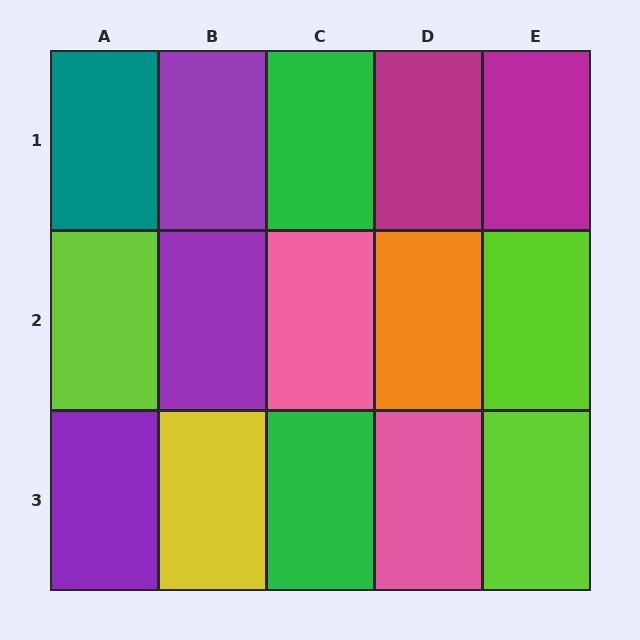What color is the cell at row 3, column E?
Lime.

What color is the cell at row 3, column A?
Purple.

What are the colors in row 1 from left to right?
Teal, purple, green, magenta, magenta.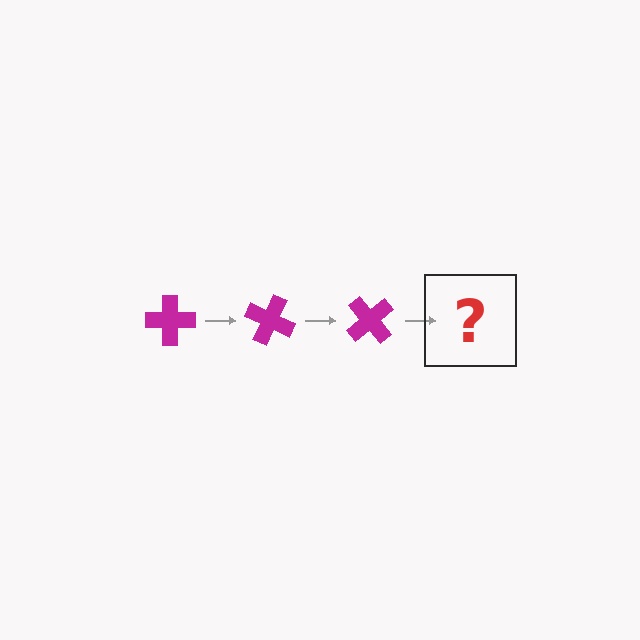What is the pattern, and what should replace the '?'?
The pattern is that the cross rotates 25 degrees each step. The '?' should be a magenta cross rotated 75 degrees.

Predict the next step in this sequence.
The next step is a magenta cross rotated 75 degrees.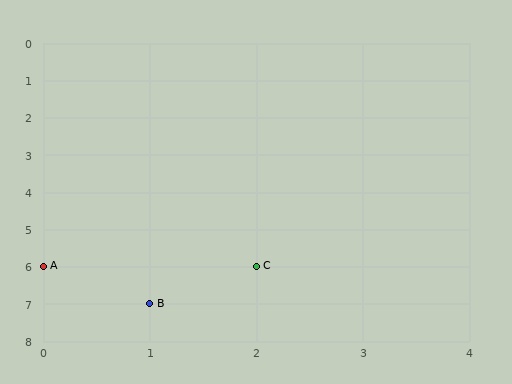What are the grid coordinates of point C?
Point C is at grid coordinates (2, 6).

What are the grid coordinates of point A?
Point A is at grid coordinates (0, 6).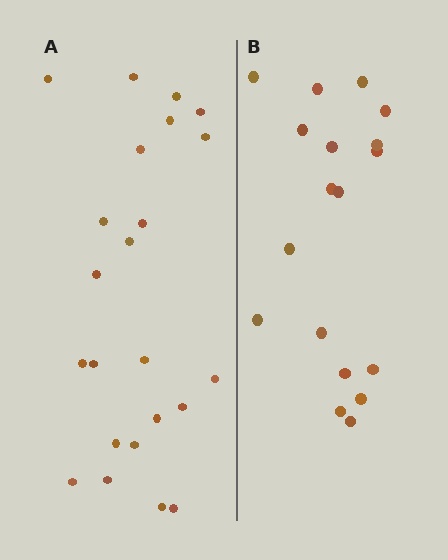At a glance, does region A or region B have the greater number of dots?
Region A (the left region) has more dots.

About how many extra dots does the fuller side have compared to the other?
Region A has about 5 more dots than region B.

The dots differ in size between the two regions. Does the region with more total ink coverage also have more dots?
No. Region B has more total ink coverage because its dots are larger, but region A actually contains more individual dots. Total area can be misleading — the number of items is what matters here.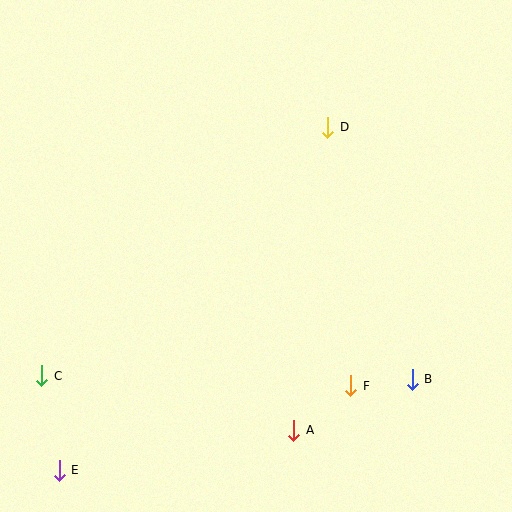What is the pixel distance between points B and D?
The distance between B and D is 266 pixels.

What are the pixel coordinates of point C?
Point C is at (42, 376).